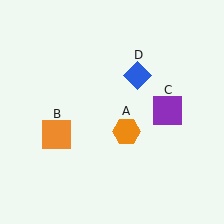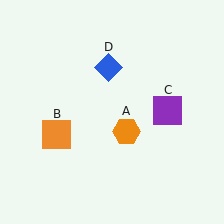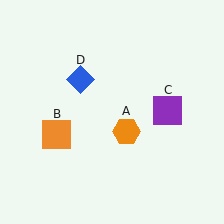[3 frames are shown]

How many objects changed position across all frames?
1 object changed position: blue diamond (object D).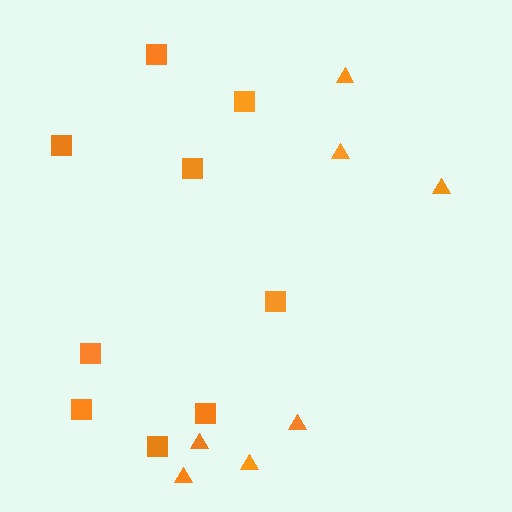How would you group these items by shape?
There are 2 groups: one group of squares (9) and one group of triangles (7).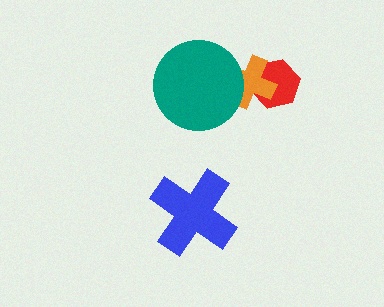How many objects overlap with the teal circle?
1 object overlaps with the teal circle.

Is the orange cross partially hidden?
Yes, it is partially covered by another shape.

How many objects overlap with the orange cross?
2 objects overlap with the orange cross.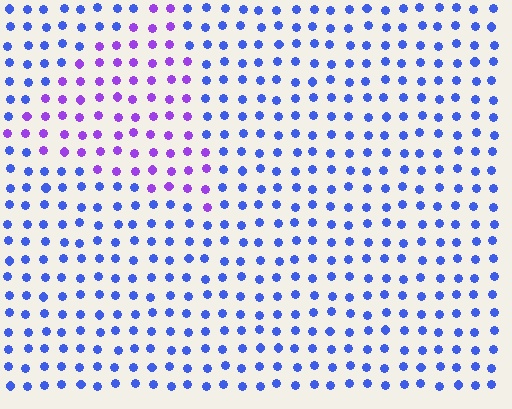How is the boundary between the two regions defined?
The boundary is defined purely by a slight shift in hue (about 45 degrees). Spacing, size, and orientation are identical on both sides.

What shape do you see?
I see a triangle.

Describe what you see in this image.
The image is filled with small blue elements in a uniform arrangement. A triangle-shaped region is visible where the elements are tinted to a slightly different hue, forming a subtle color boundary.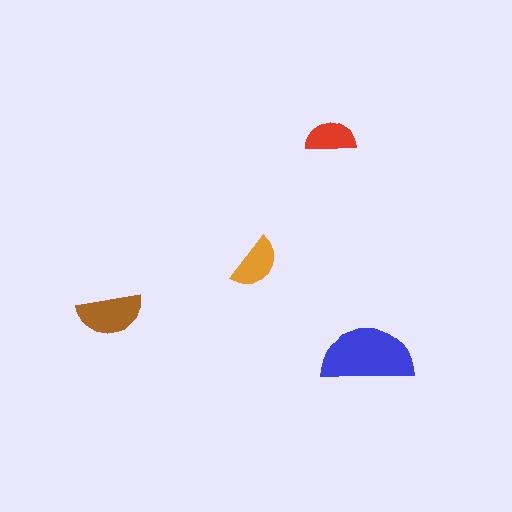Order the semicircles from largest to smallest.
the blue one, the brown one, the orange one, the red one.